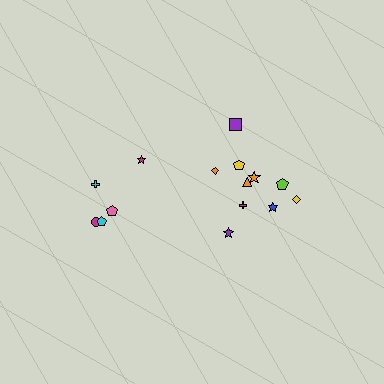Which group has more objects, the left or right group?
The right group.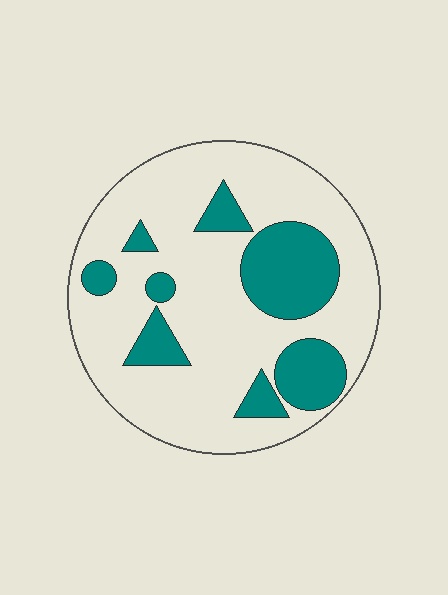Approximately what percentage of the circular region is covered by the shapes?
Approximately 25%.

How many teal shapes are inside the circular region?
8.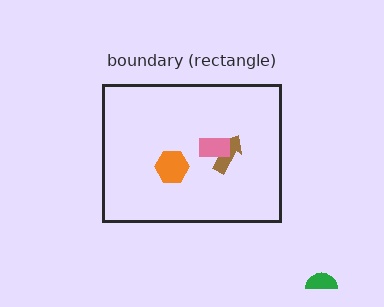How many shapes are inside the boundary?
3 inside, 1 outside.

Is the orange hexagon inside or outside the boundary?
Inside.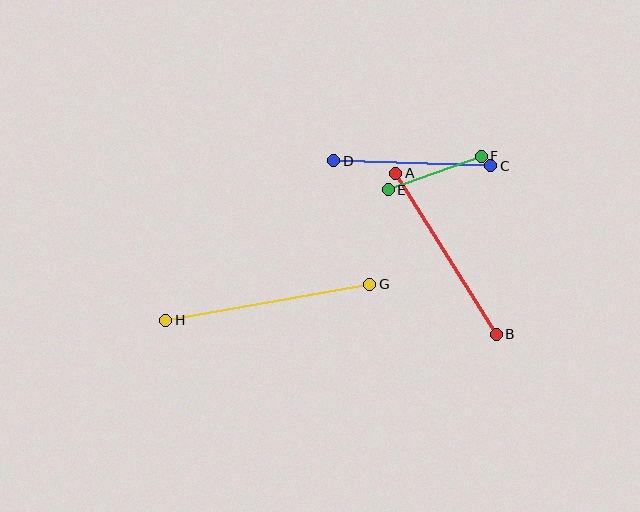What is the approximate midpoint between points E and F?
The midpoint is at approximately (435, 173) pixels.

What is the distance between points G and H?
The distance is approximately 207 pixels.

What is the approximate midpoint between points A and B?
The midpoint is at approximately (446, 254) pixels.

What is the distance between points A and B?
The distance is approximately 190 pixels.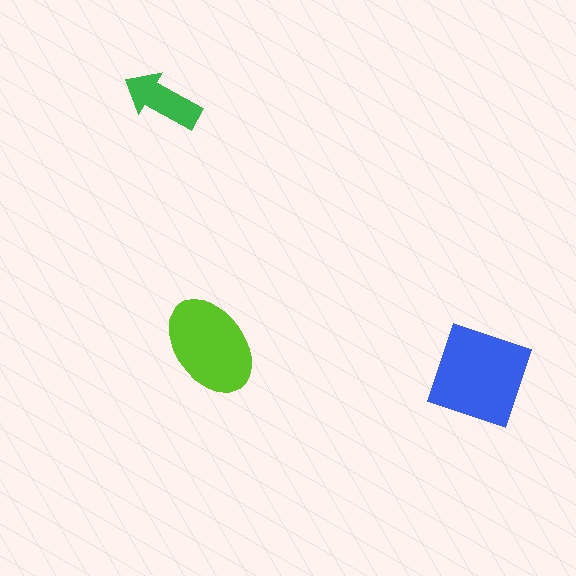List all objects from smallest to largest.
The green arrow, the lime ellipse, the blue diamond.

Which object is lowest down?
The blue diamond is bottommost.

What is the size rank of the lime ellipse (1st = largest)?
2nd.